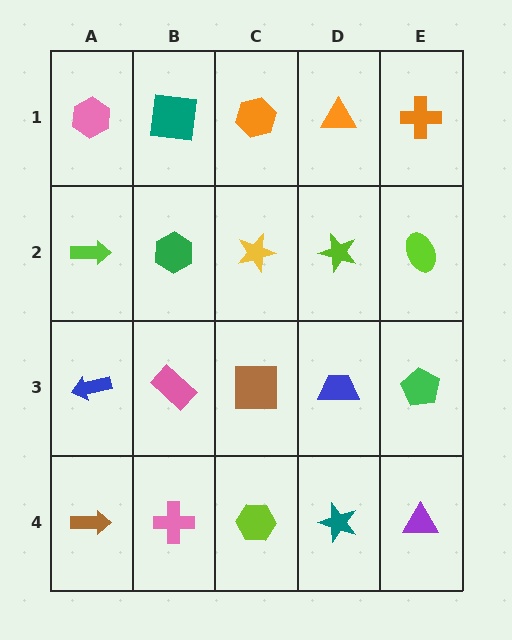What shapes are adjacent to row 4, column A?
A blue arrow (row 3, column A), a pink cross (row 4, column B).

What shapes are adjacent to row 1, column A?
A lime arrow (row 2, column A), a teal square (row 1, column B).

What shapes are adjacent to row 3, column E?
A lime ellipse (row 2, column E), a purple triangle (row 4, column E), a blue trapezoid (row 3, column D).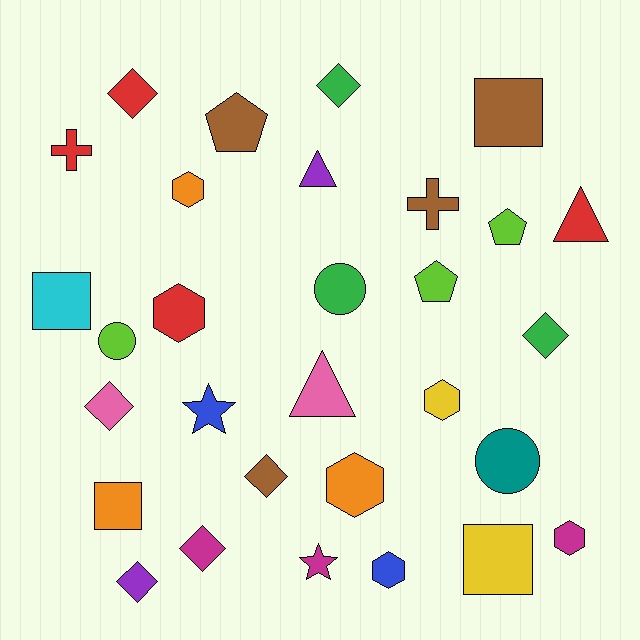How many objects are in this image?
There are 30 objects.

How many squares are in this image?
There are 4 squares.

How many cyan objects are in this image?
There is 1 cyan object.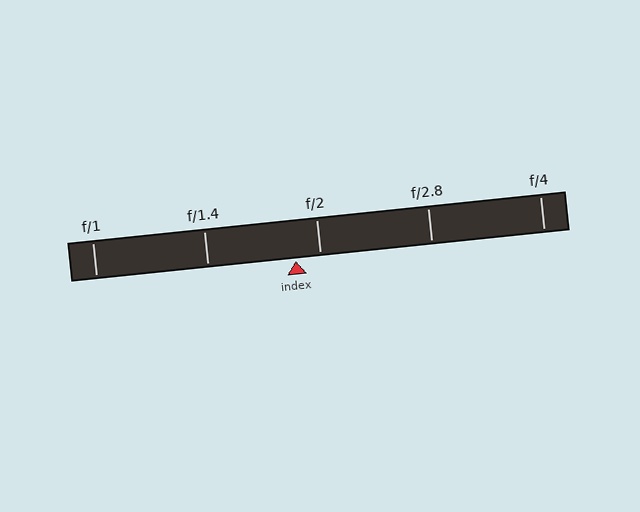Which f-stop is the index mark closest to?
The index mark is closest to f/2.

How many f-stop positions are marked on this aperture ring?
There are 5 f-stop positions marked.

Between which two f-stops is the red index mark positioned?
The index mark is between f/1.4 and f/2.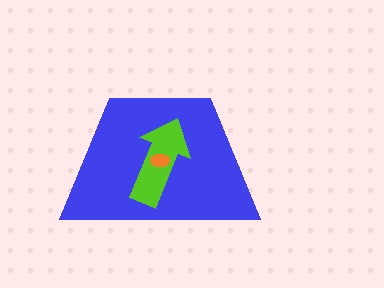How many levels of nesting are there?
3.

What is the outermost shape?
The blue trapezoid.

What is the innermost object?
The orange ellipse.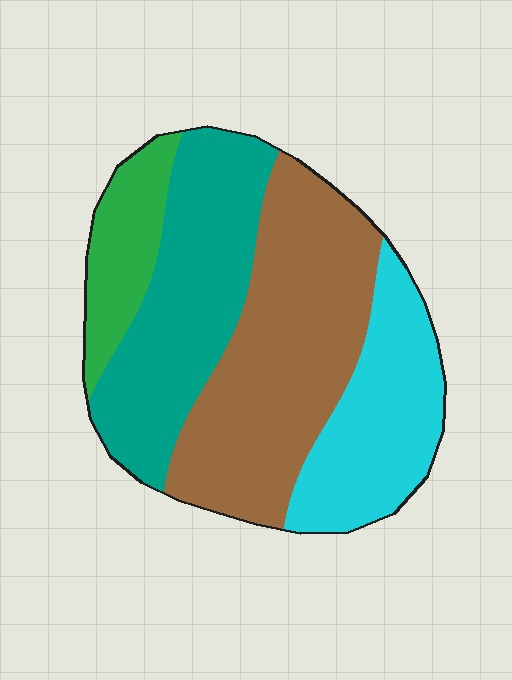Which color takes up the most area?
Brown, at roughly 40%.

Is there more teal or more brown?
Brown.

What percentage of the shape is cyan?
Cyan covers roughly 20% of the shape.